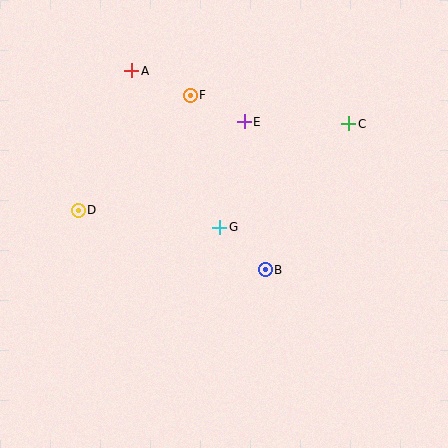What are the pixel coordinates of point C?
Point C is at (349, 124).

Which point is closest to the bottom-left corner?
Point D is closest to the bottom-left corner.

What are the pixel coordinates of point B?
Point B is at (265, 270).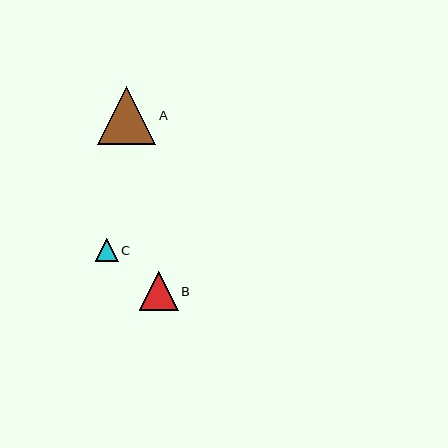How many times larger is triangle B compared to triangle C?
Triangle B is approximately 1.7 times the size of triangle C.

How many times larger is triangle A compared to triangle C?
Triangle A is approximately 2.5 times the size of triangle C.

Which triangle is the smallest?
Triangle C is the smallest with a size of approximately 23 pixels.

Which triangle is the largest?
Triangle A is the largest with a size of approximately 58 pixels.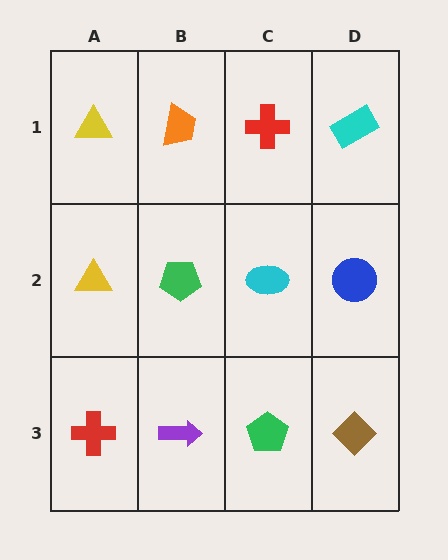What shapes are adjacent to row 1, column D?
A blue circle (row 2, column D), a red cross (row 1, column C).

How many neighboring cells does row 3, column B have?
3.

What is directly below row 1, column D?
A blue circle.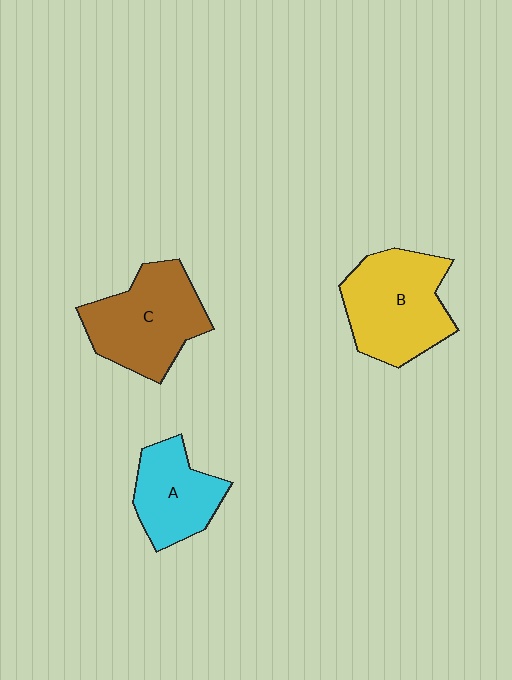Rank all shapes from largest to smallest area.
From largest to smallest: B (yellow), C (brown), A (cyan).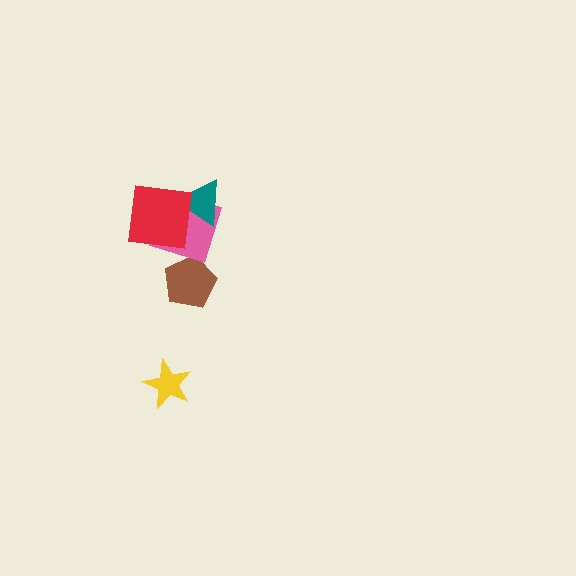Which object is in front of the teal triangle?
The red square is in front of the teal triangle.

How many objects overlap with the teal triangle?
2 objects overlap with the teal triangle.